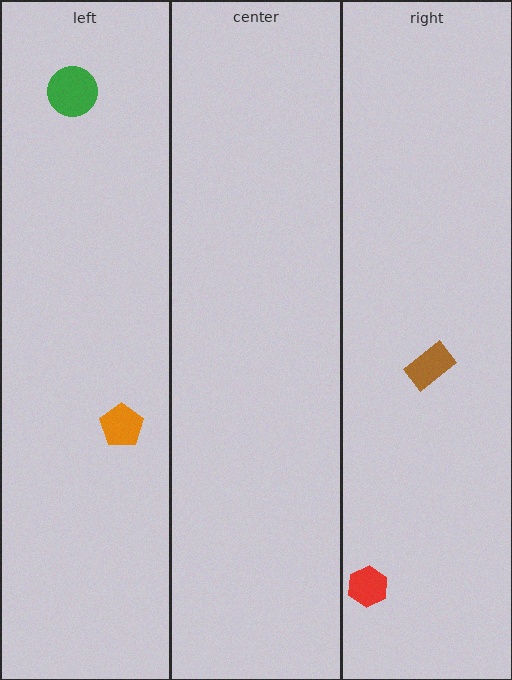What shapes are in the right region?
The red hexagon, the brown rectangle.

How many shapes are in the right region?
2.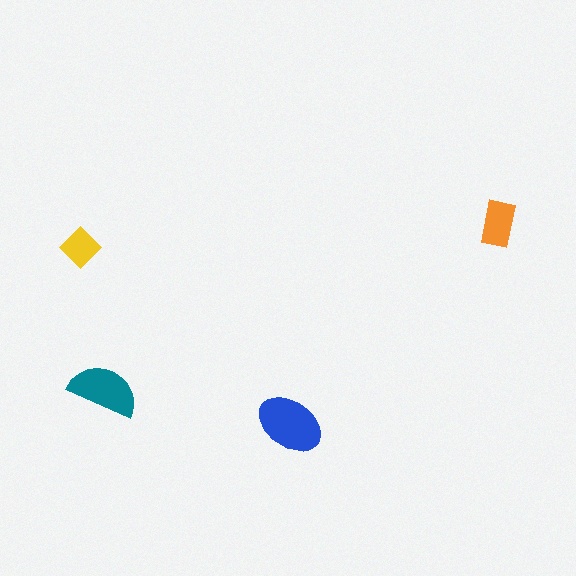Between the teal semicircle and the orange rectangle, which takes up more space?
The teal semicircle.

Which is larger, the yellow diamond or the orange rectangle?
The orange rectangle.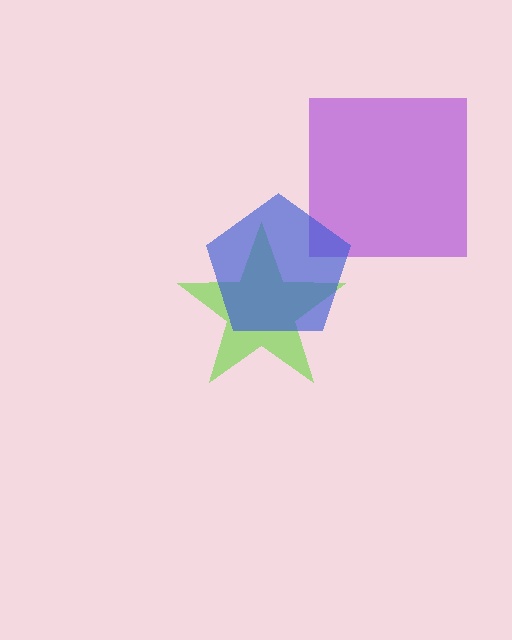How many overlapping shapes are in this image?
There are 3 overlapping shapes in the image.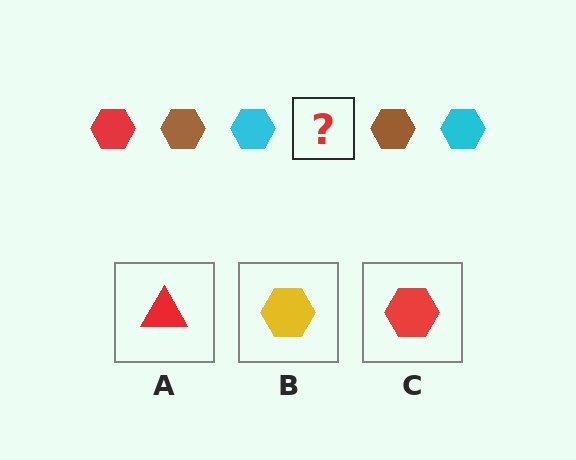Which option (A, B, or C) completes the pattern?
C.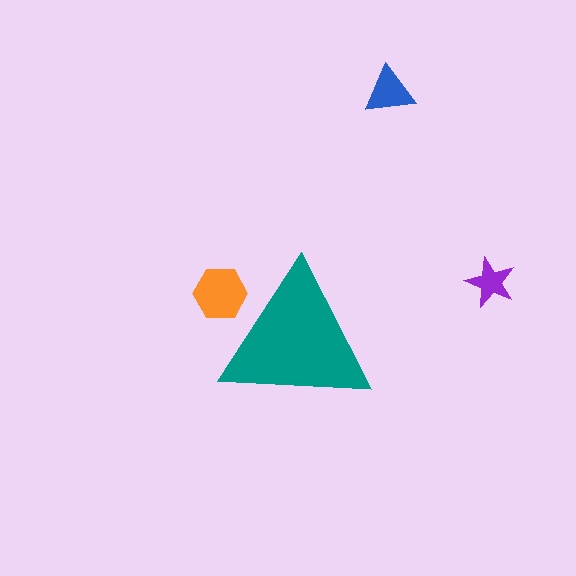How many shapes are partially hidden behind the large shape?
1 shape is partially hidden.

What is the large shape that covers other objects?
A teal triangle.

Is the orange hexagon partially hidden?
Yes, the orange hexagon is partially hidden behind the teal triangle.